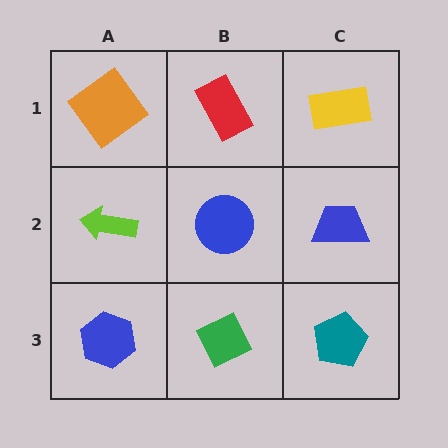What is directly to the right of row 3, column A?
A green diamond.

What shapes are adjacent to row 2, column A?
An orange diamond (row 1, column A), a blue hexagon (row 3, column A), a blue circle (row 2, column B).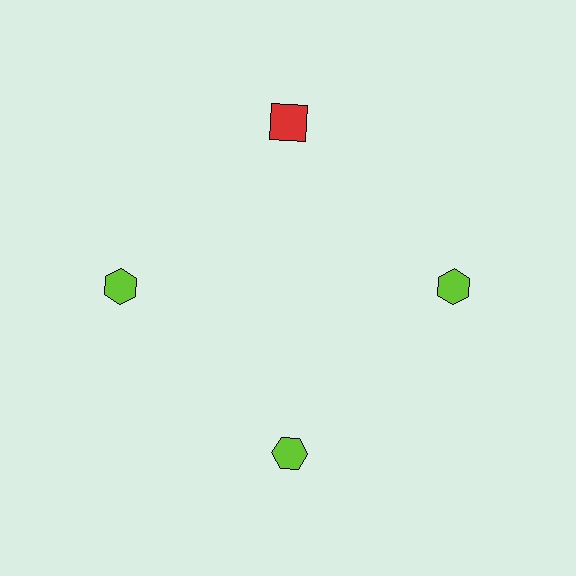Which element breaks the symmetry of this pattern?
The red square at roughly the 12 o'clock position breaks the symmetry. All other shapes are lime hexagons.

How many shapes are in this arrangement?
There are 4 shapes arranged in a ring pattern.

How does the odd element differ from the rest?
It differs in both color (red instead of lime) and shape (square instead of hexagon).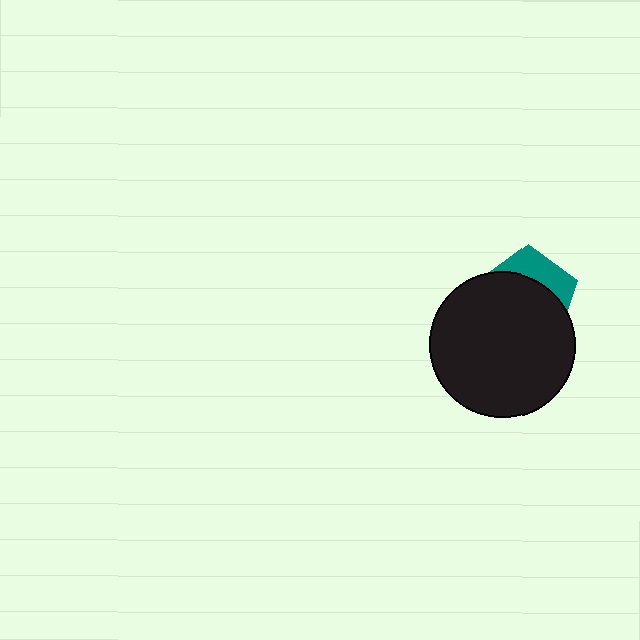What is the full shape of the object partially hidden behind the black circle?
The partially hidden object is a teal pentagon.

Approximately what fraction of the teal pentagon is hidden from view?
Roughly 69% of the teal pentagon is hidden behind the black circle.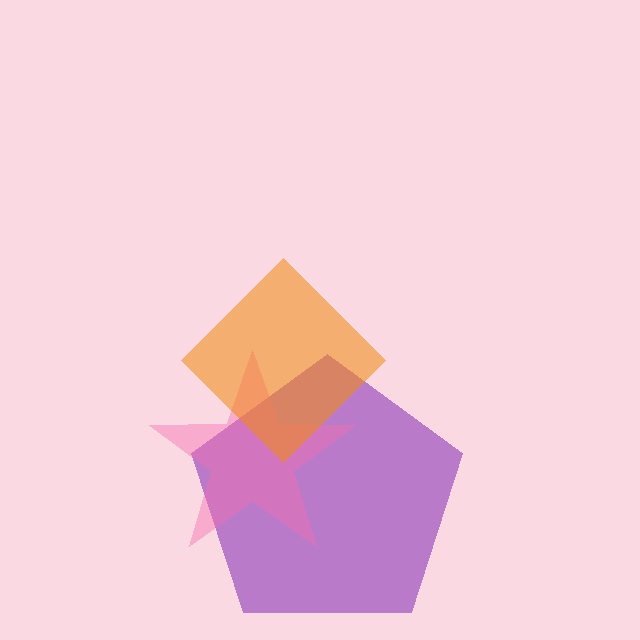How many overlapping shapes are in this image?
There are 3 overlapping shapes in the image.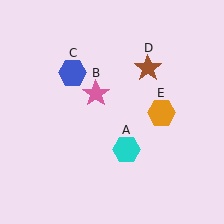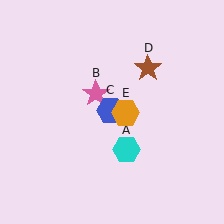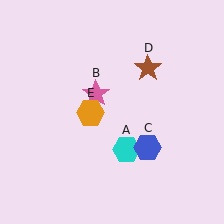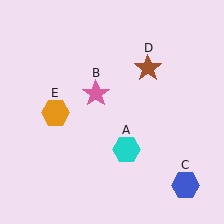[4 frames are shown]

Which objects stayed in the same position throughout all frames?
Cyan hexagon (object A) and pink star (object B) and brown star (object D) remained stationary.